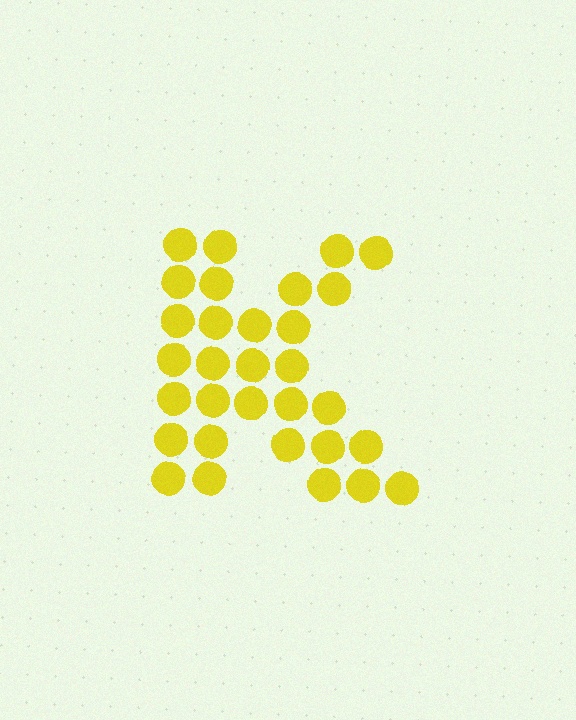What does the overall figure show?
The overall figure shows the letter K.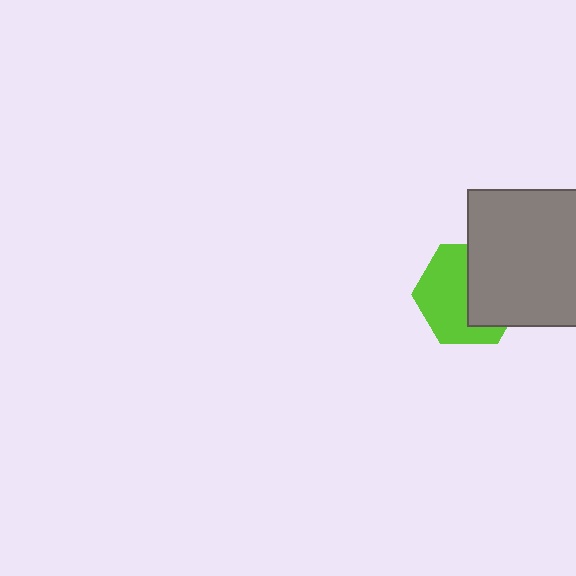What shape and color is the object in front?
The object in front is a gray rectangle.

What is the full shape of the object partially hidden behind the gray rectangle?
The partially hidden object is a lime hexagon.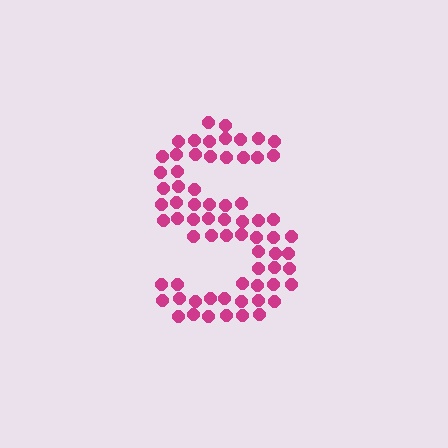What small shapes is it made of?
It is made of small circles.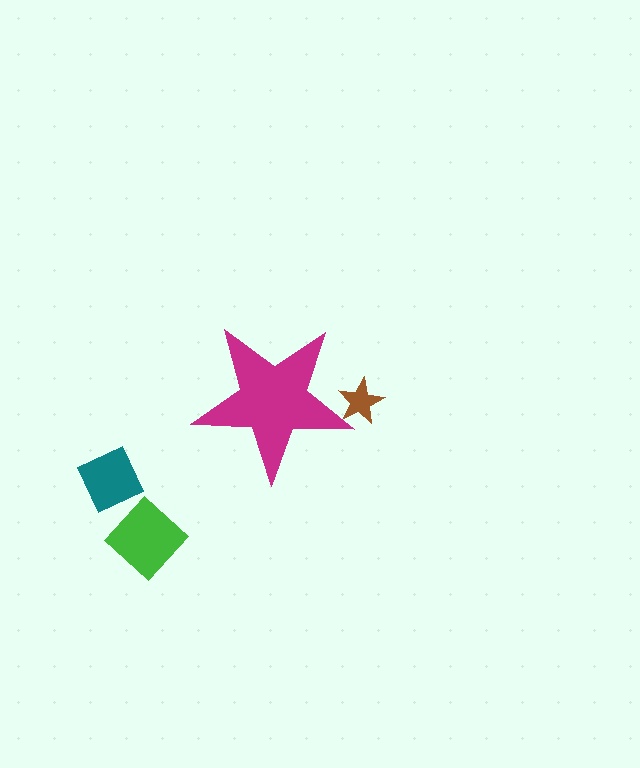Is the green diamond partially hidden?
No, the green diamond is fully visible.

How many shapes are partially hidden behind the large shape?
1 shape is partially hidden.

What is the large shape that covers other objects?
A magenta star.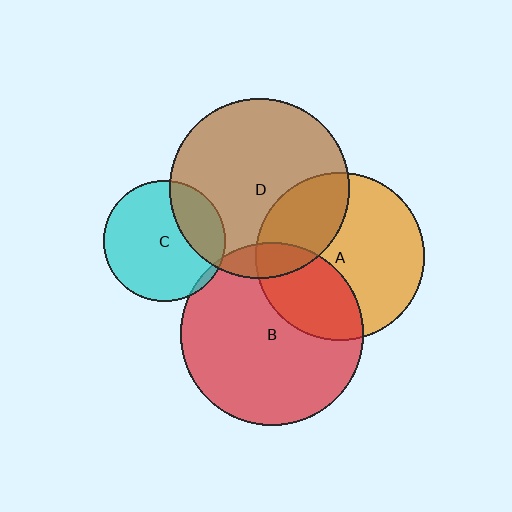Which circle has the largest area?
Circle B (red).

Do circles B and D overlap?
Yes.